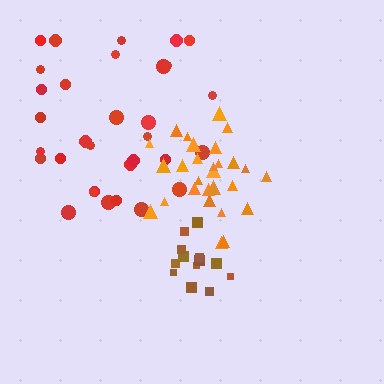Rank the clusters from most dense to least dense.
orange, brown, red.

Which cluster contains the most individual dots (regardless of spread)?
Red (32).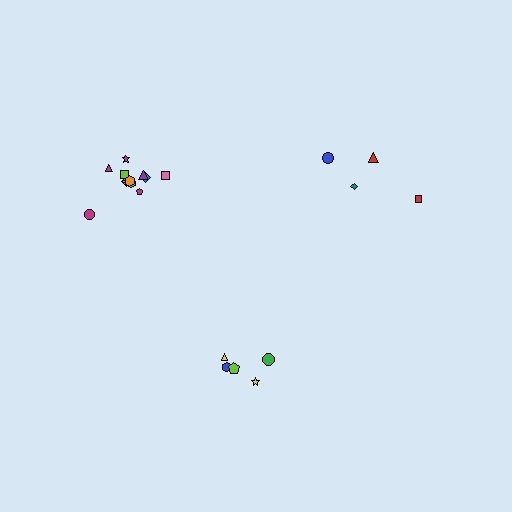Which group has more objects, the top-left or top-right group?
The top-left group.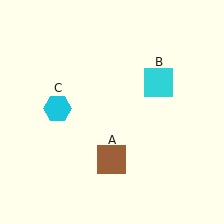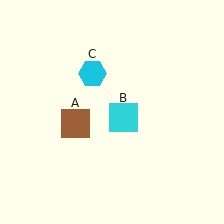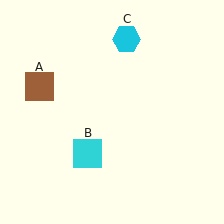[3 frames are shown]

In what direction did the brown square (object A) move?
The brown square (object A) moved up and to the left.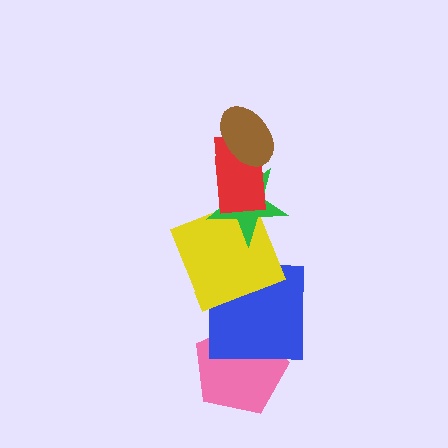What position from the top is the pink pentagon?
The pink pentagon is 6th from the top.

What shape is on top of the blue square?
The yellow square is on top of the blue square.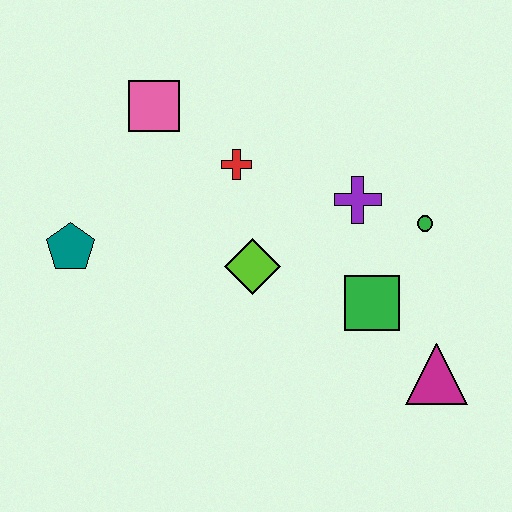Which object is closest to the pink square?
The red cross is closest to the pink square.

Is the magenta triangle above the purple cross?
No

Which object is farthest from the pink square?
The magenta triangle is farthest from the pink square.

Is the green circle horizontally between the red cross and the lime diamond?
No